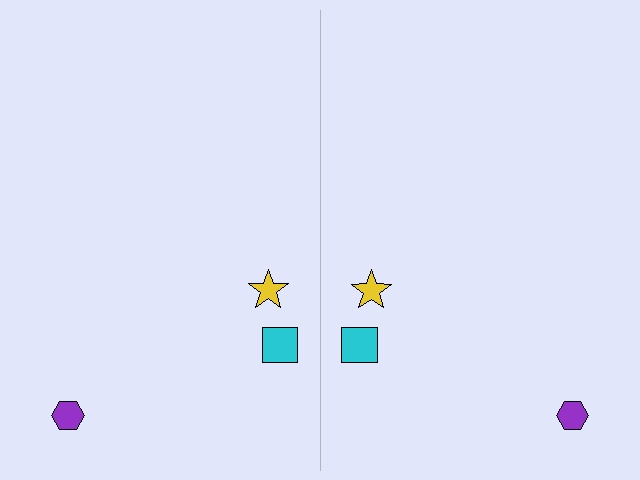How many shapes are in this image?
There are 6 shapes in this image.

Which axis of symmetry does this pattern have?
The pattern has a vertical axis of symmetry running through the center of the image.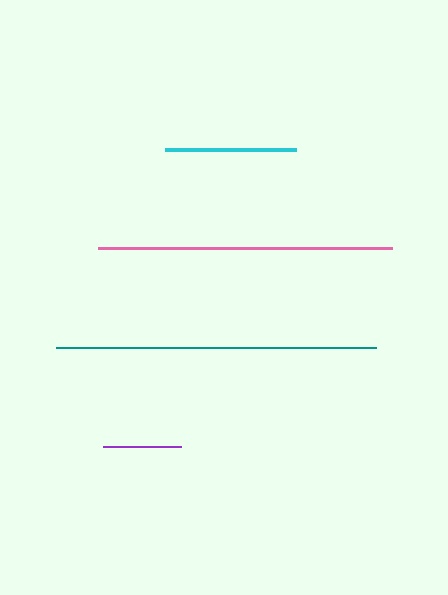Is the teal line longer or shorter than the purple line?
The teal line is longer than the purple line.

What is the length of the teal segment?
The teal segment is approximately 321 pixels long.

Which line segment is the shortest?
The purple line is the shortest at approximately 78 pixels.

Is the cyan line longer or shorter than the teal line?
The teal line is longer than the cyan line.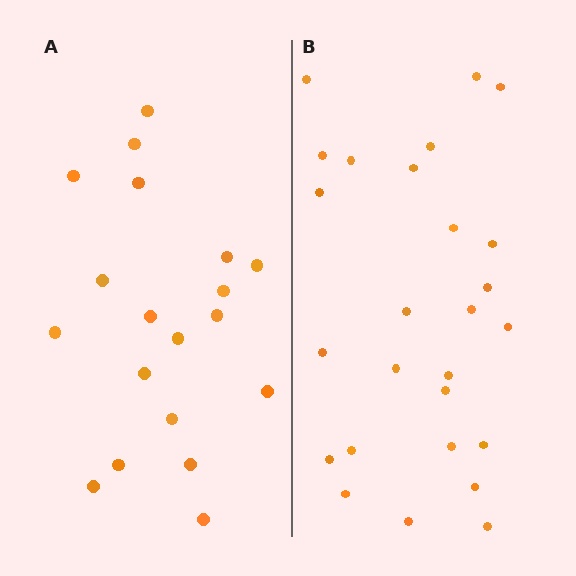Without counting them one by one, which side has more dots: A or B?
Region B (the right region) has more dots.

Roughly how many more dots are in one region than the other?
Region B has roughly 8 or so more dots than region A.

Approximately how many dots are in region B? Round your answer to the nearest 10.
About 30 dots. (The exact count is 26, which rounds to 30.)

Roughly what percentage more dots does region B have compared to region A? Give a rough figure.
About 35% more.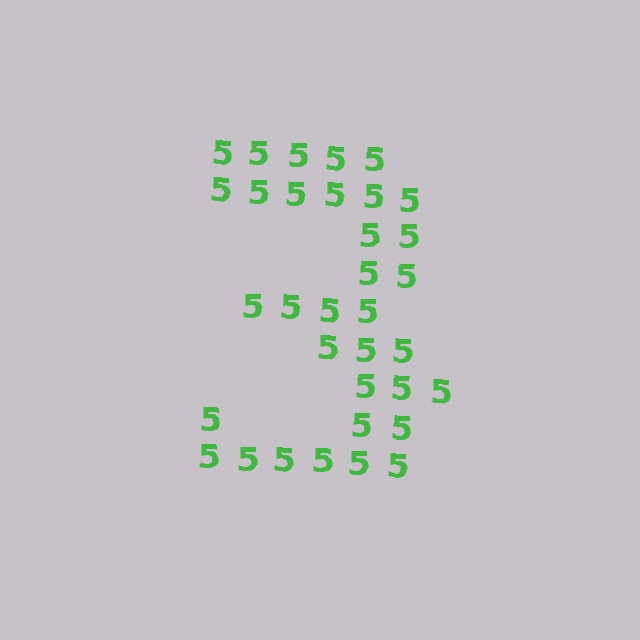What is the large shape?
The large shape is the digit 3.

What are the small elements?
The small elements are digit 5's.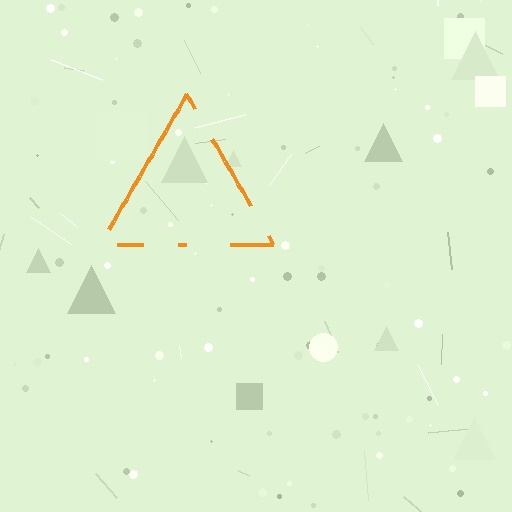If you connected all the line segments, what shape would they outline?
They would outline a triangle.